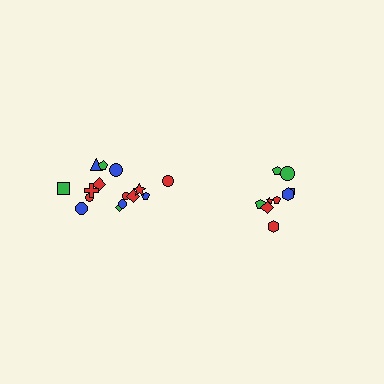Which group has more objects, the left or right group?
The left group.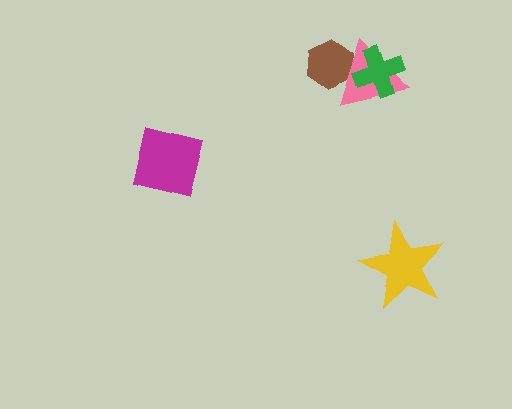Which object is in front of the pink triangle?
The green cross is in front of the pink triangle.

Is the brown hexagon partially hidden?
Yes, it is partially covered by another shape.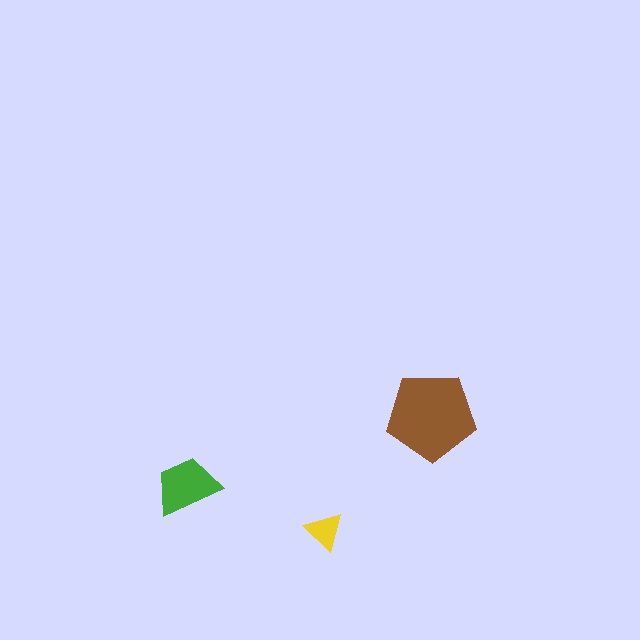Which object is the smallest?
The yellow triangle.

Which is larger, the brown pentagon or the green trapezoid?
The brown pentagon.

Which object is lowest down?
The yellow triangle is bottommost.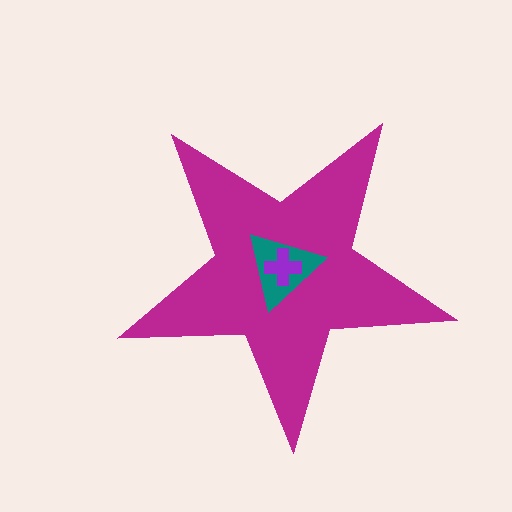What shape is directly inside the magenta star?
The teal triangle.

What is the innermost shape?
The purple cross.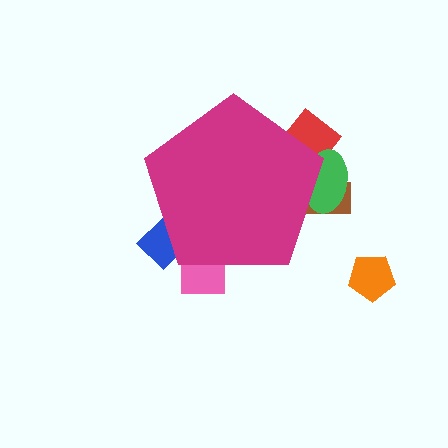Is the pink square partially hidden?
Yes, the pink square is partially hidden behind the magenta pentagon.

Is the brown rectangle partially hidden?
Yes, the brown rectangle is partially hidden behind the magenta pentagon.